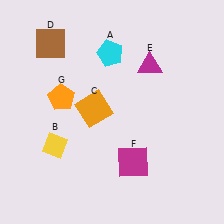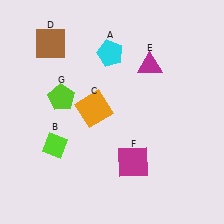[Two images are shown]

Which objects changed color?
B changed from yellow to lime. G changed from orange to lime.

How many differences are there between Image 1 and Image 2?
There are 2 differences between the two images.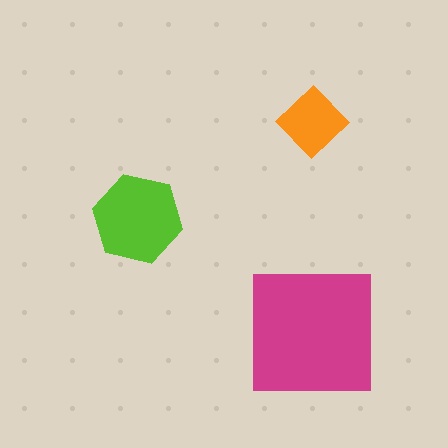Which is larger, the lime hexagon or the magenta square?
The magenta square.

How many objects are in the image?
There are 3 objects in the image.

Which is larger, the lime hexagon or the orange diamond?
The lime hexagon.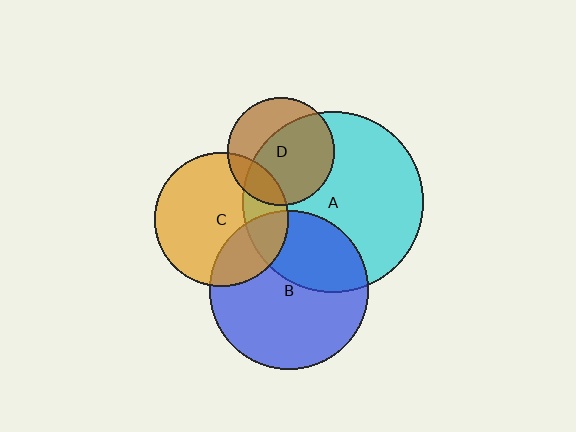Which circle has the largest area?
Circle A (cyan).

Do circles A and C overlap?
Yes.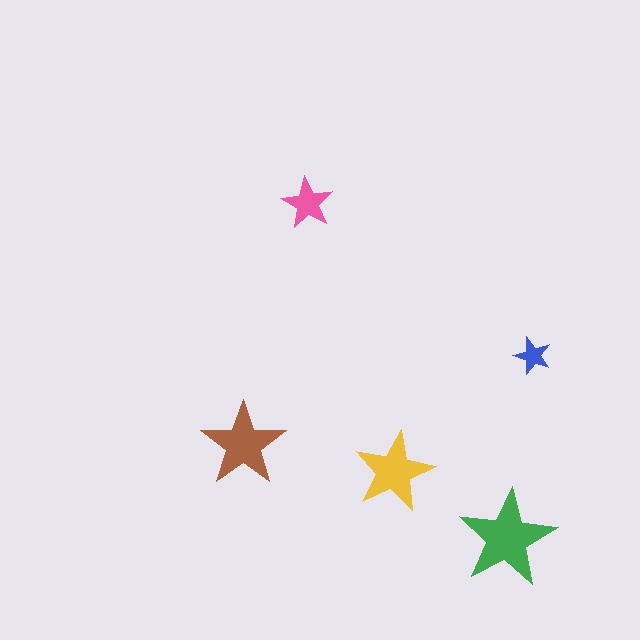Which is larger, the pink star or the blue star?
The pink one.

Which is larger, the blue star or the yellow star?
The yellow one.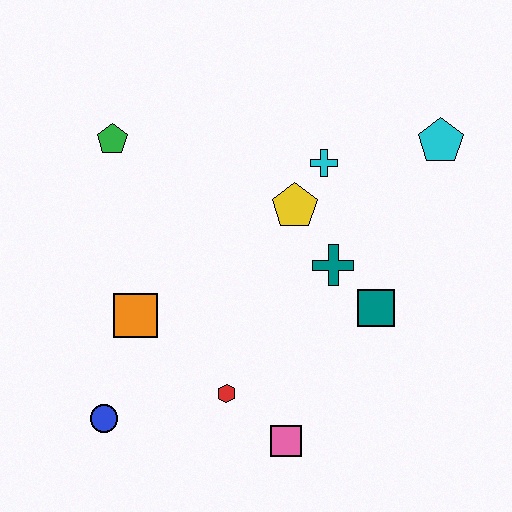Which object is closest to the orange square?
The blue circle is closest to the orange square.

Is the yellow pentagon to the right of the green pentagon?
Yes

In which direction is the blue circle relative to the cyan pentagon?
The blue circle is to the left of the cyan pentagon.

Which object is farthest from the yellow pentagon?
The blue circle is farthest from the yellow pentagon.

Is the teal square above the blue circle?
Yes